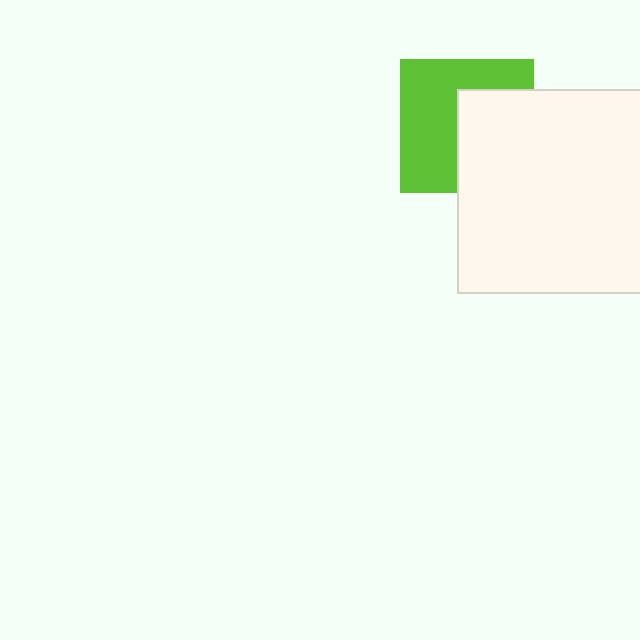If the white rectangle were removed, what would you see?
You would see the complete lime square.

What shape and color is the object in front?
The object in front is a white rectangle.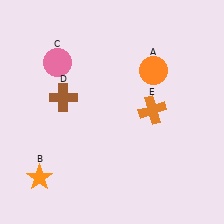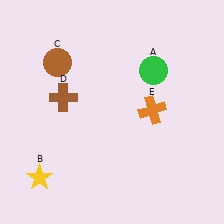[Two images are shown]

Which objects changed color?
A changed from orange to green. B changed from orange to yellow. C changed from pink to brown.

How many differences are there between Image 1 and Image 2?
There are 3 differences between the two images.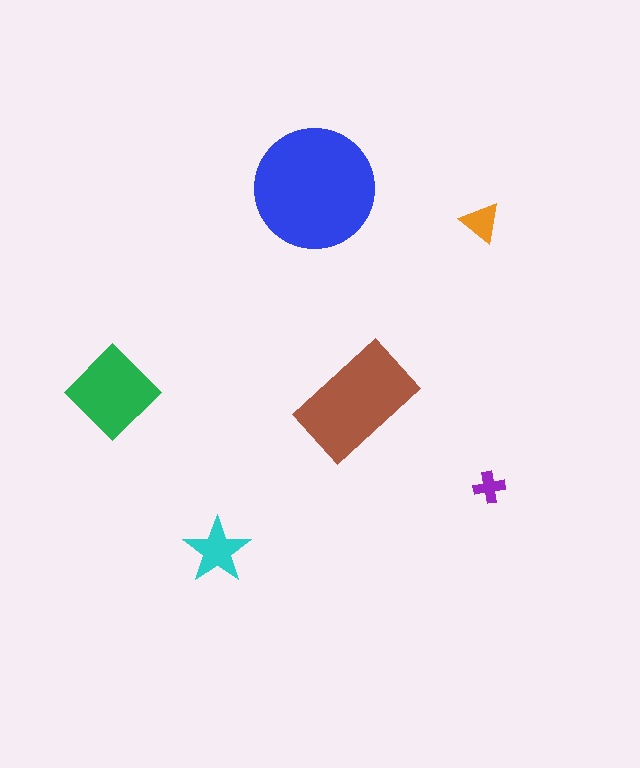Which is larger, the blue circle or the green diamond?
The blue circle.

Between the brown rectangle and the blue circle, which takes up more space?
The blue circle.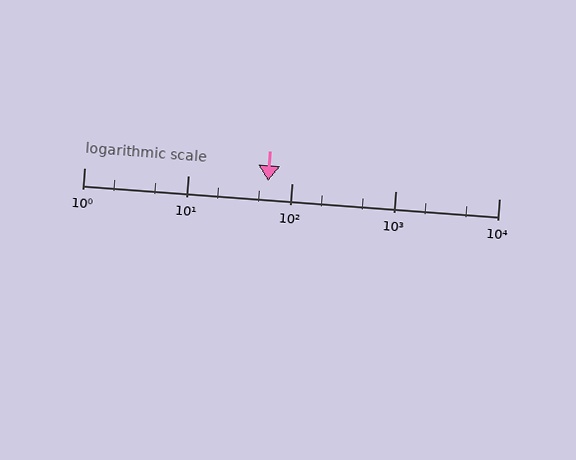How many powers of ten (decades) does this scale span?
The scale spans 4 decades, from 1 to 10000.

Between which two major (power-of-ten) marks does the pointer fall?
The pointer is between 10 and 100.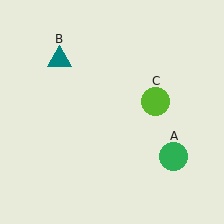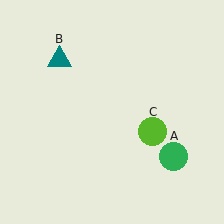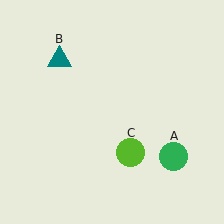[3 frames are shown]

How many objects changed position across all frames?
1 object changed position: lime circle (object C).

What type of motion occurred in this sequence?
The lime circle (object C) rotated clockwise around the center of the scene.